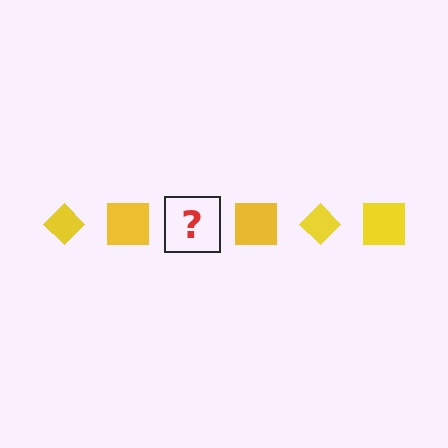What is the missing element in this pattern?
The missing element is a yellow diamond.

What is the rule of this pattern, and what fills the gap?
The rule is that the pattern cycles through diamond, square shapes in yellow. The gap should be filled with a yellow diamond.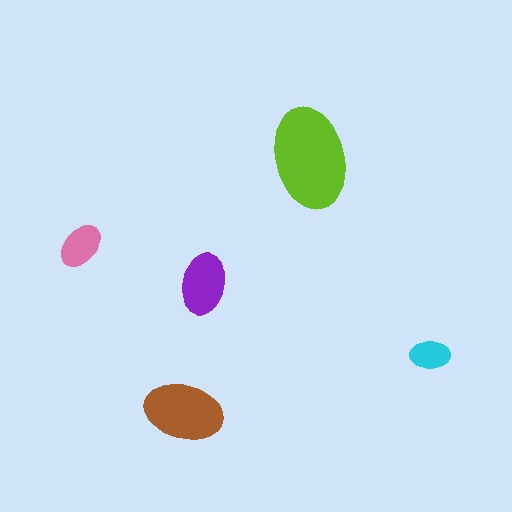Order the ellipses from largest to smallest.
the lime one, the brown one, the purple one, the pink one, the cyan one.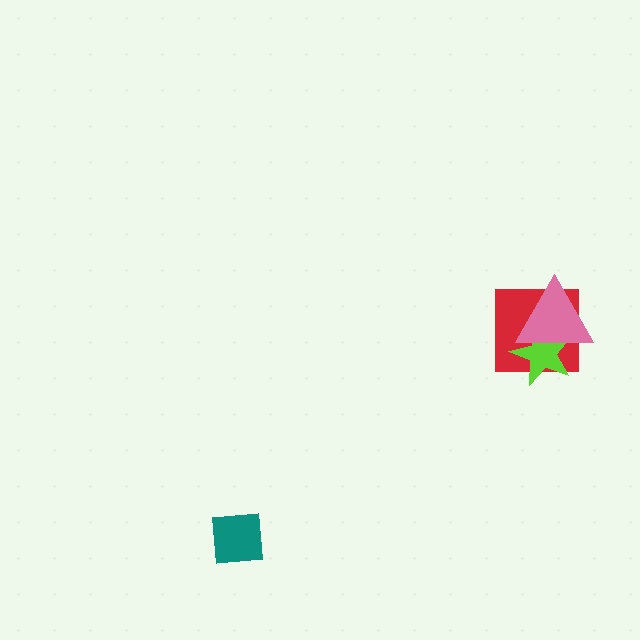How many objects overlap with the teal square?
0 objects overlap with the teal square.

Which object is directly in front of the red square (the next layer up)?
The lime star is directly in front of the red square.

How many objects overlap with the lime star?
2 objects overlap with the lime star.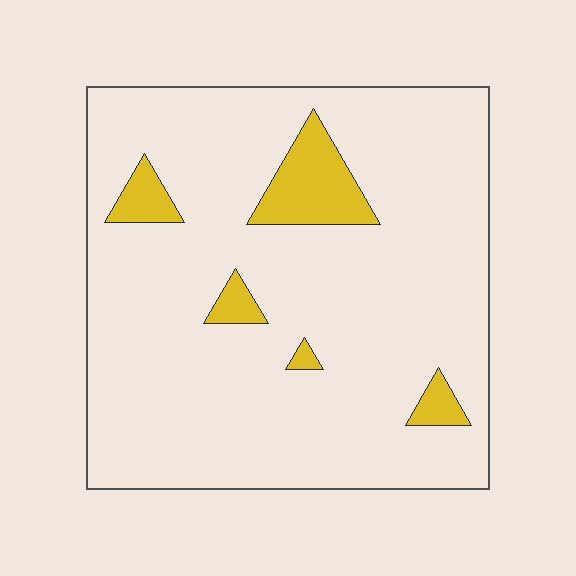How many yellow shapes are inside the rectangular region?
5.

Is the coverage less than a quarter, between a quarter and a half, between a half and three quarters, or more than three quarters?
Less than a quarter.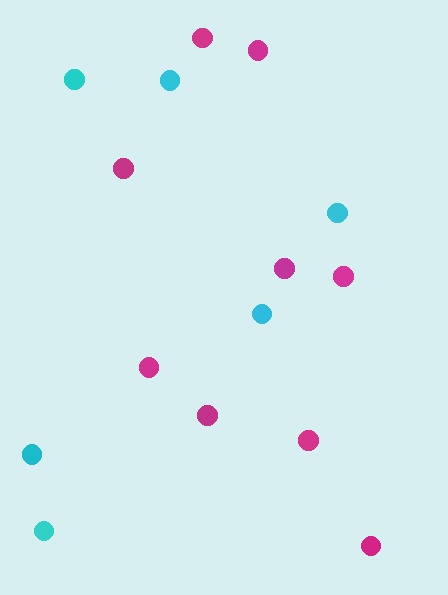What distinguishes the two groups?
There are 2 groups: one group of magenta circles (9) and one group of cyan circles (6).